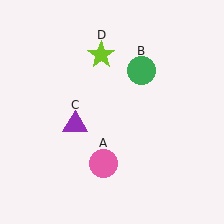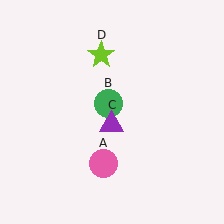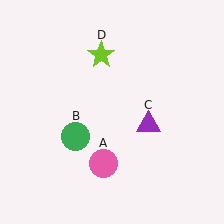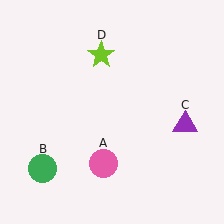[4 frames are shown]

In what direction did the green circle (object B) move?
The green circle (object B) moved down and to the left.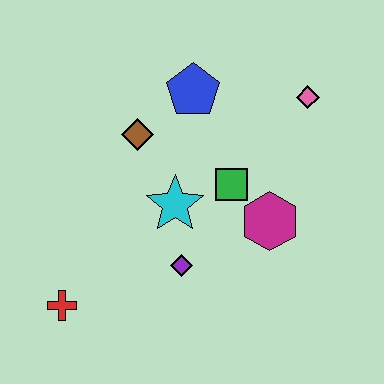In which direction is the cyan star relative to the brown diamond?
The cyan star is below the brown diamond.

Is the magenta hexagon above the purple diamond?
Yes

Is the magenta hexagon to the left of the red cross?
No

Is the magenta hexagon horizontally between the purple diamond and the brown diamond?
No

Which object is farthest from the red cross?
The pink diamond is farthest from the red cross.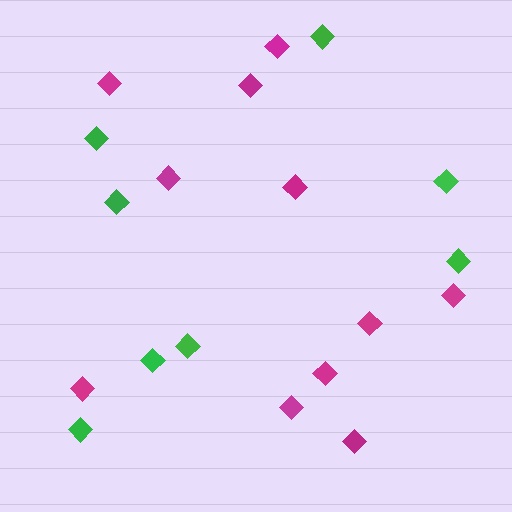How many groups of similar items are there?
There are 2 groups: one group of magenta diamonds (11) and one group of green diamonds (8).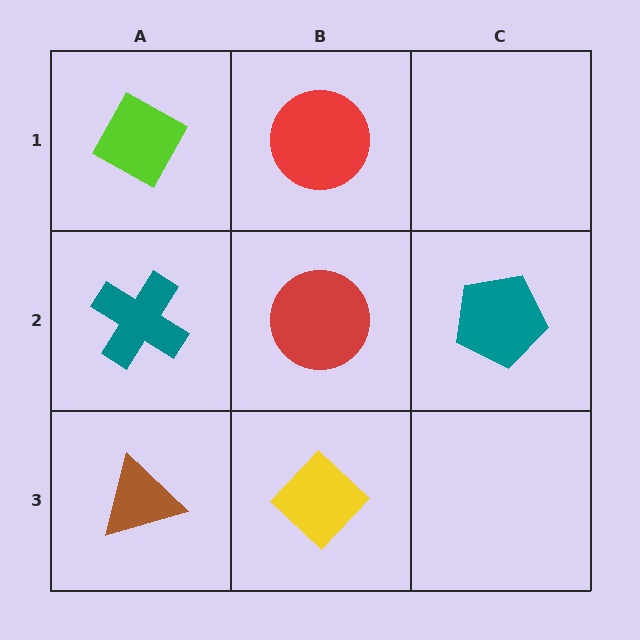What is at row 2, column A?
A teal cross.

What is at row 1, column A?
A lime diamond.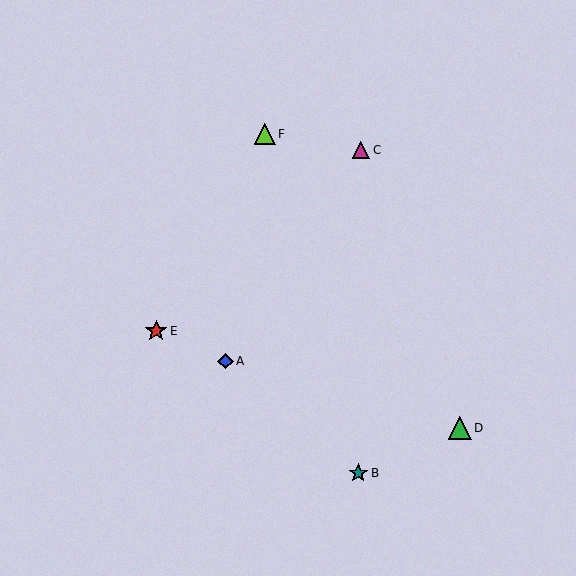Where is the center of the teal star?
The center of the teal star is at (358, 473).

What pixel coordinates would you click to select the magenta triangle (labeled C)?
Click at (361, 150) to select the magenta triangle C.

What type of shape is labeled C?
Shape C is a magenta triangle.